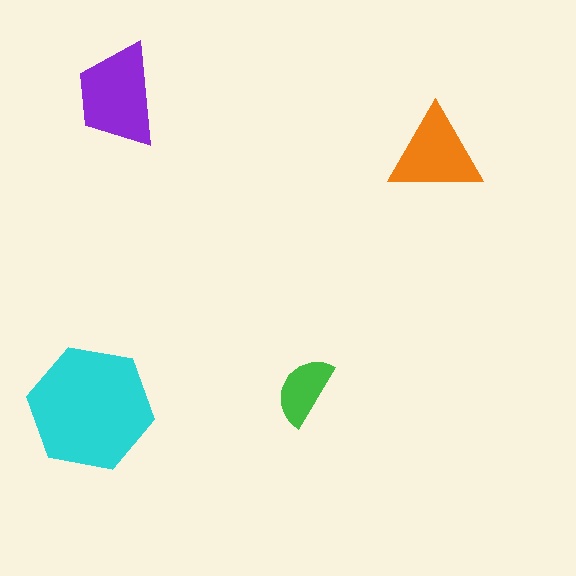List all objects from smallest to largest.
The green semicircle, the orange triangle, the purple trapezoid, the cyan hexagon.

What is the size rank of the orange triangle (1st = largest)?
3rd.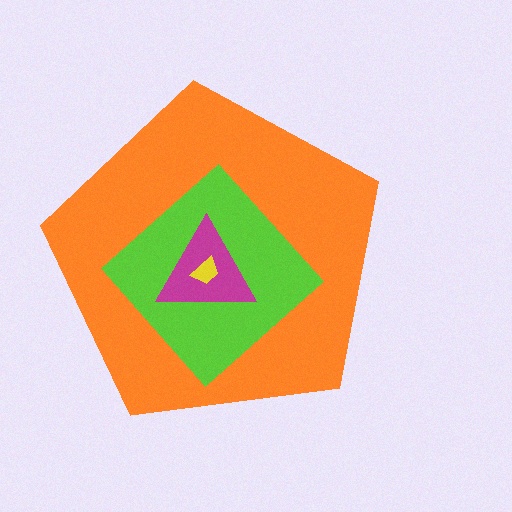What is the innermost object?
The yellow trapezoid.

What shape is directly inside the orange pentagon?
The lime diamond.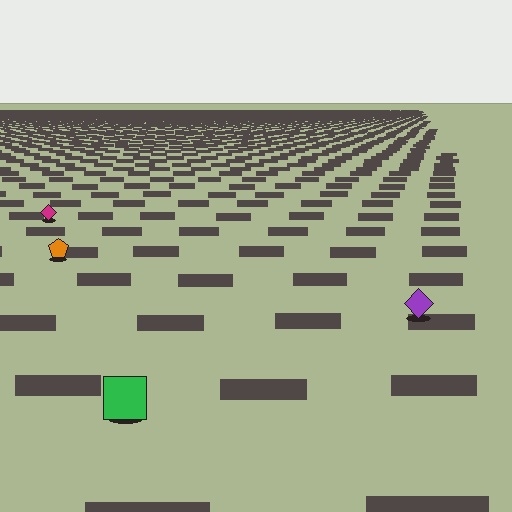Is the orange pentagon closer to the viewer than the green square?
No. The green square is closer — you can tell from the texture gradient: the ground texture is coarser near it.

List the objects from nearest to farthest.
From nearest to farthest: the green square, the purple diamond, the orange pentagon, the magenta diamond.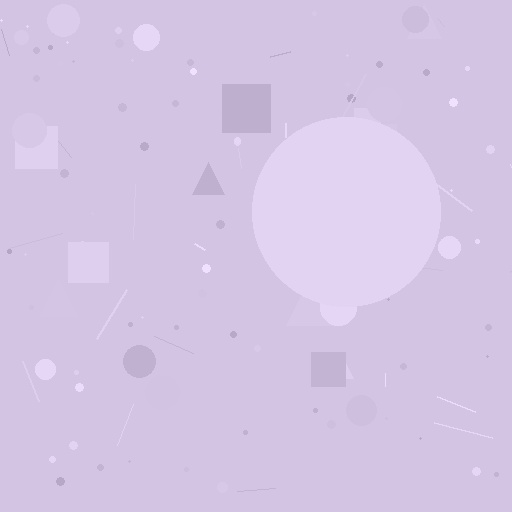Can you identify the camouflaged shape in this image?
The camouflaged shape is a circle.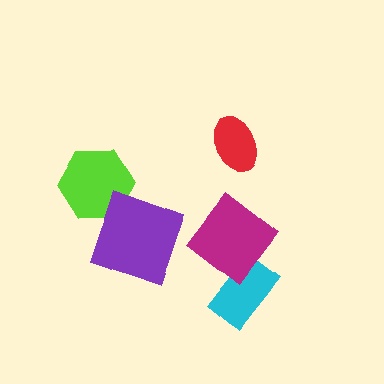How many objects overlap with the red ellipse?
0 objects overlap with the red ellipse.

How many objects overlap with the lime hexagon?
1 object overlaps with the lime hexagon.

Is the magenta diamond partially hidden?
No, no other shape covers it.